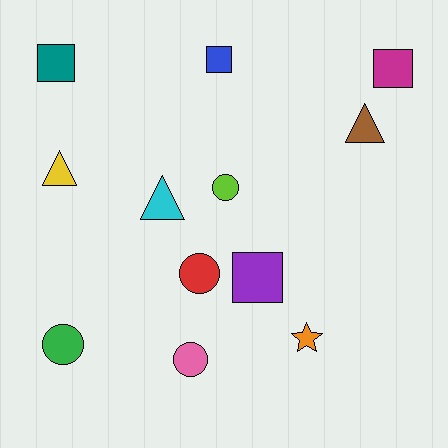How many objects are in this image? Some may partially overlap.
There are 12 objects.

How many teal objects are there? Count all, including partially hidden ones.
There is 1 teal object.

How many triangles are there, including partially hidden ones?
There are 3 triangles.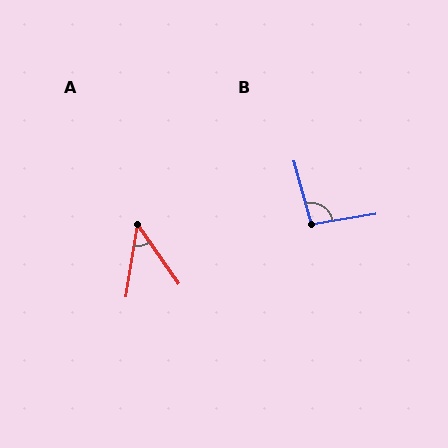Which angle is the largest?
B, at approximately 96 degrees.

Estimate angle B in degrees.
Approximately 96 degrees.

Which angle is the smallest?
A, at approximately 44 degrees.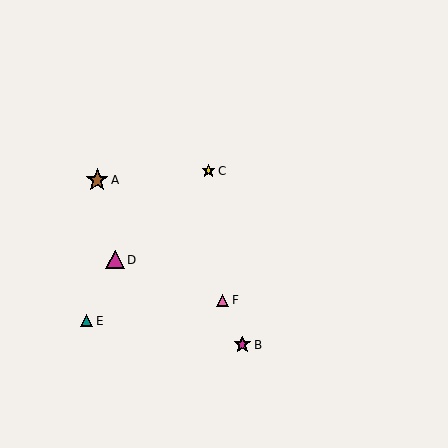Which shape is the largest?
The brown star (labeled A) is the largest.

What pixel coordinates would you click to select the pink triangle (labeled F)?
Click at (223, 300) to select the pink triangle F.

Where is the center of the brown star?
The center of the brown star is at (97, 180).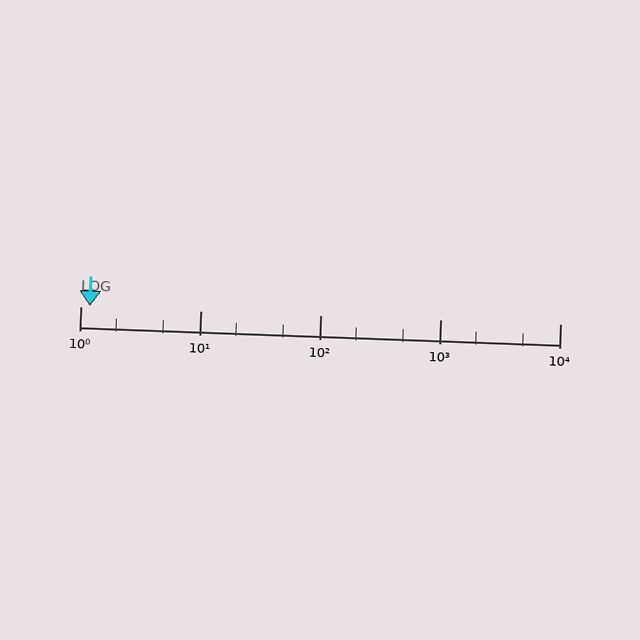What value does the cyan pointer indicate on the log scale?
The pointer indicates approximately 1.2.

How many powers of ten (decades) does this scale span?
The scale spans 4 decades, from 1 to 10000.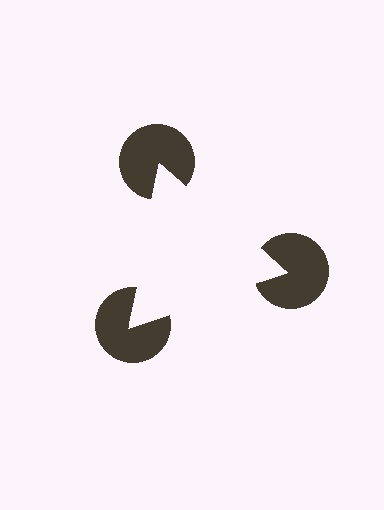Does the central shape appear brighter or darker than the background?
It typically appears slightly brighter than the background, even though no actual brightness change is drawn.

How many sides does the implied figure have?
3 sides.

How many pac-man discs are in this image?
There are 3 — one at each vertex of the illusory triangle.